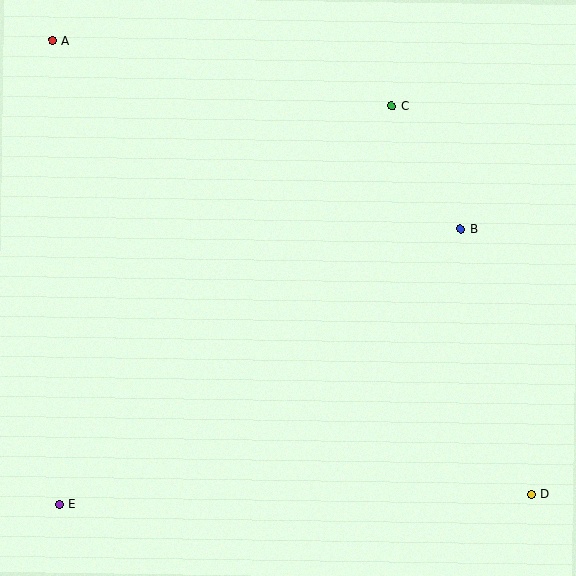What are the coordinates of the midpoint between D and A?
The midpoint between D and A is at (292, 267).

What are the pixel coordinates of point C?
Point C is at (391, 106).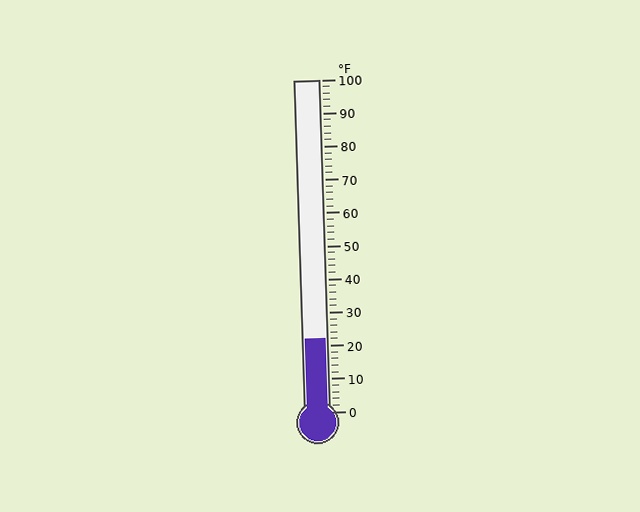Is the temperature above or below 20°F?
The temperature is above 20°F.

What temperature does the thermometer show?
The thermometer shows approximately 22°F.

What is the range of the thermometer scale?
The thermometer scale ranges from 0°F to 100°F.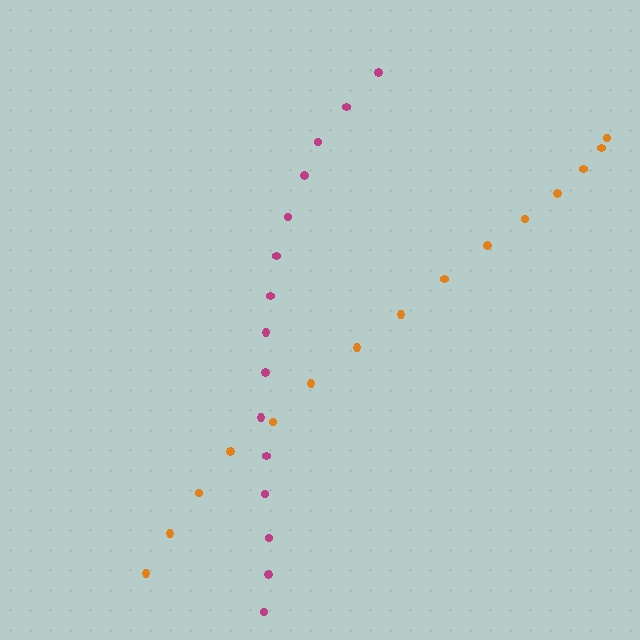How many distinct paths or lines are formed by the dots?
There are 2 distinct paths.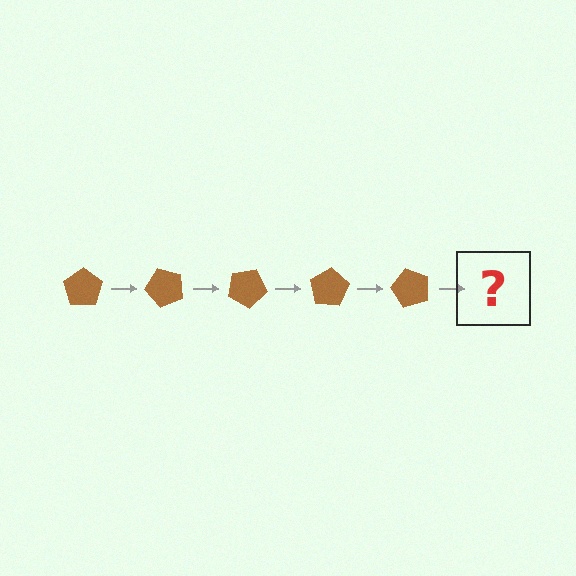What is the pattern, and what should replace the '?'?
The pattern is that the pentagon rotates 50 degrees each step. The '?' should be a brown pentagon rotated 250 degrees.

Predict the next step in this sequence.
The next step is a brown pentagon rotated 250 degrees.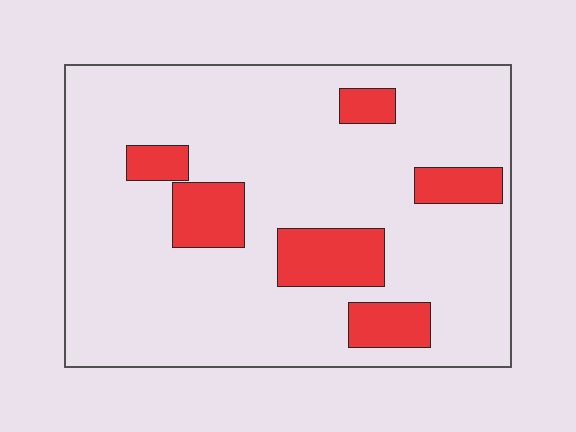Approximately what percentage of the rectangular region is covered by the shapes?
Approximately 15%.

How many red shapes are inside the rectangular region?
6.